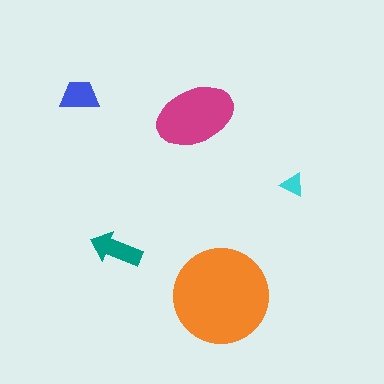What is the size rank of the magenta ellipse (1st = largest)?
2nd.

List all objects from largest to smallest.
The orange circle, the magenta ellipse, the teal arrow, the blue trapezoid, the cyan triangle.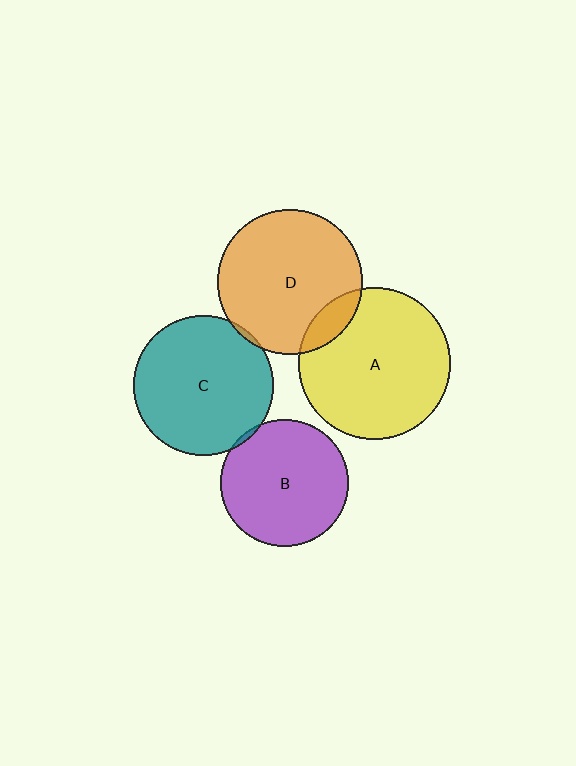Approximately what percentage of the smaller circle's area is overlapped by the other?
Approximately 10%.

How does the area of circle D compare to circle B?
Approximately 1.3 times.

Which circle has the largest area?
Circle A (yellow).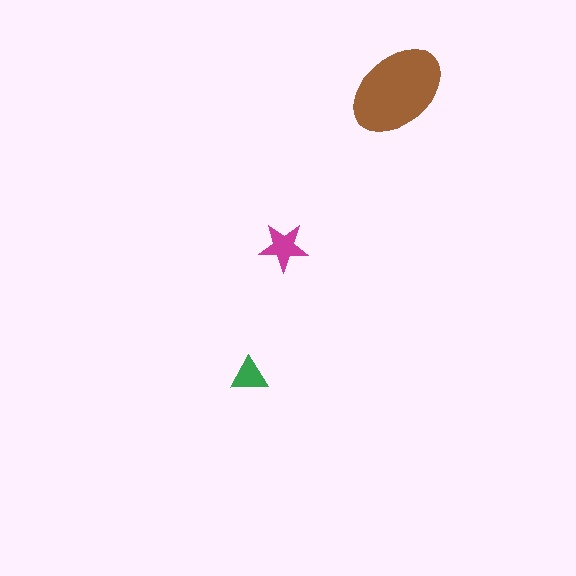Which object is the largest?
The brown ellipse.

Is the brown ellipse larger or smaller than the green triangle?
Larger.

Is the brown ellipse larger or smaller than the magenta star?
Larger.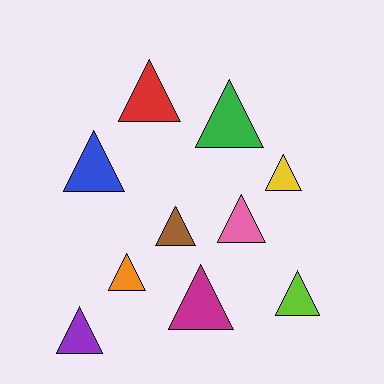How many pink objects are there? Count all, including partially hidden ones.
There is 1 pink object.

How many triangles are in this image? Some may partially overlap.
There are 10 triangles.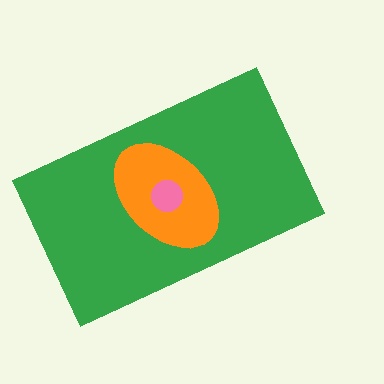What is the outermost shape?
The green rectangle.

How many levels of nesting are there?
3.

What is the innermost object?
The pink circle.